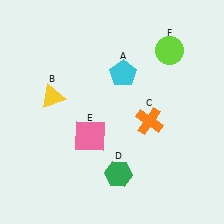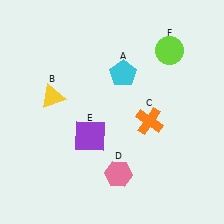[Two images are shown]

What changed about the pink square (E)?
In Image 1, E is pink. In Image 2, it changed to purple.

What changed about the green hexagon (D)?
In Image 1, D is green. In Image 2, it changed to pink.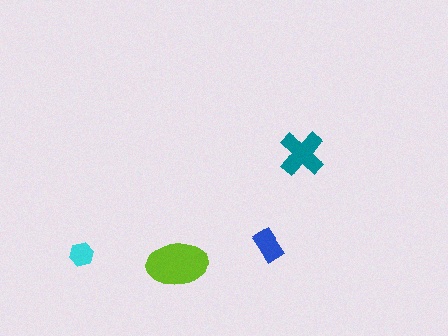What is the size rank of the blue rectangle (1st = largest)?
3rd.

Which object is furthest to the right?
The teal cross is rightmost.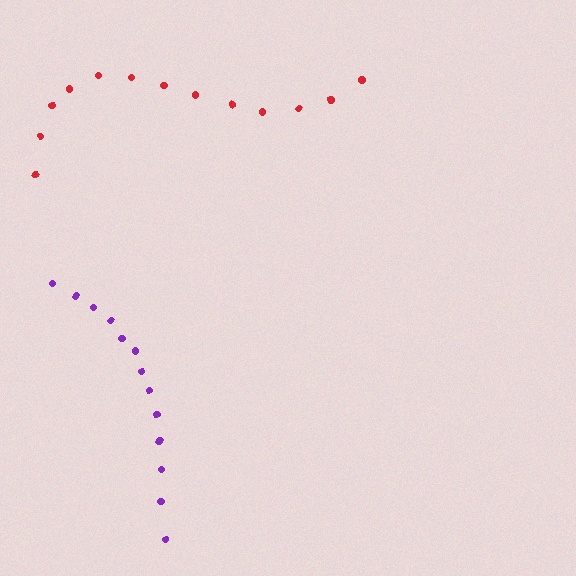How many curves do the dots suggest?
There are 2 distinct paths.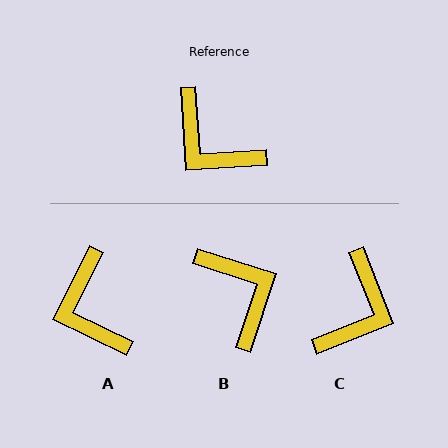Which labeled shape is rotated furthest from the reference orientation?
B, about 158 degrees away.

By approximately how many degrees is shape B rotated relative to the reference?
Approximately 158 degrees counter-clockwise.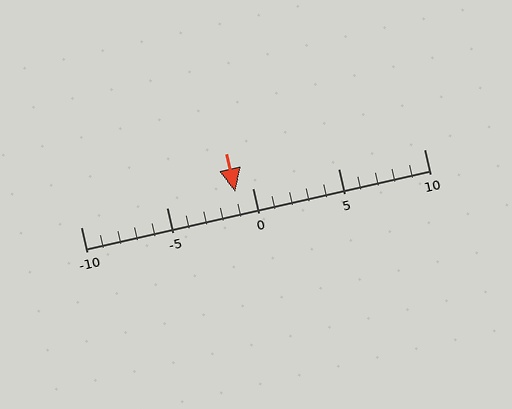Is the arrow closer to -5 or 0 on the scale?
The arrow is closer to 0.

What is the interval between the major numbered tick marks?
The major tick marks are spaced 5 units apart.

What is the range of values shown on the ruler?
The ruler shows values from -10 to 10.